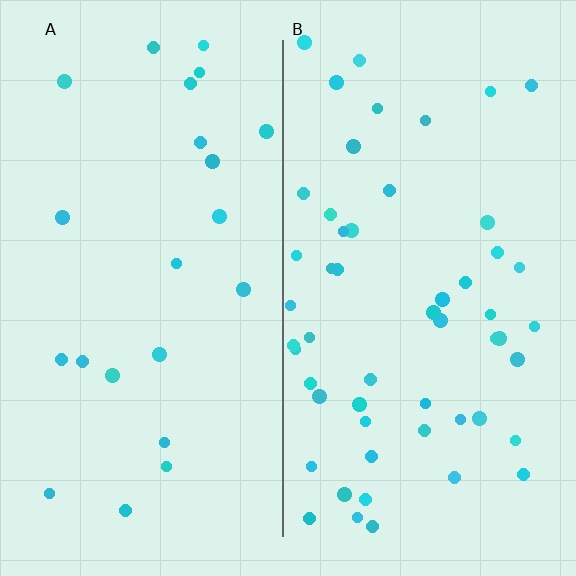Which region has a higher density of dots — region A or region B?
B (the right).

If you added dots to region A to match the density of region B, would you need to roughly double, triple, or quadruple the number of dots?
Approximately double.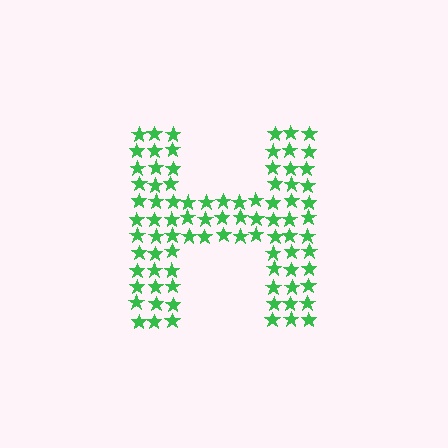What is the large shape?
The large shape is the letter H.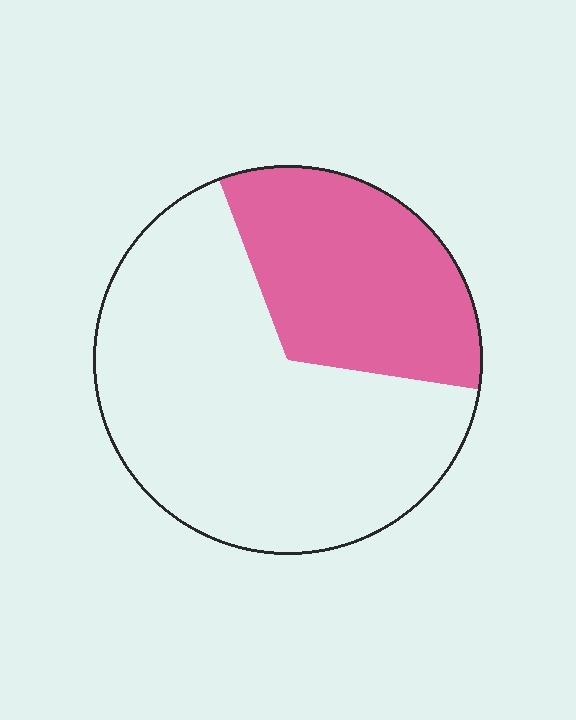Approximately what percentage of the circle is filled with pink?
Approximately 35%.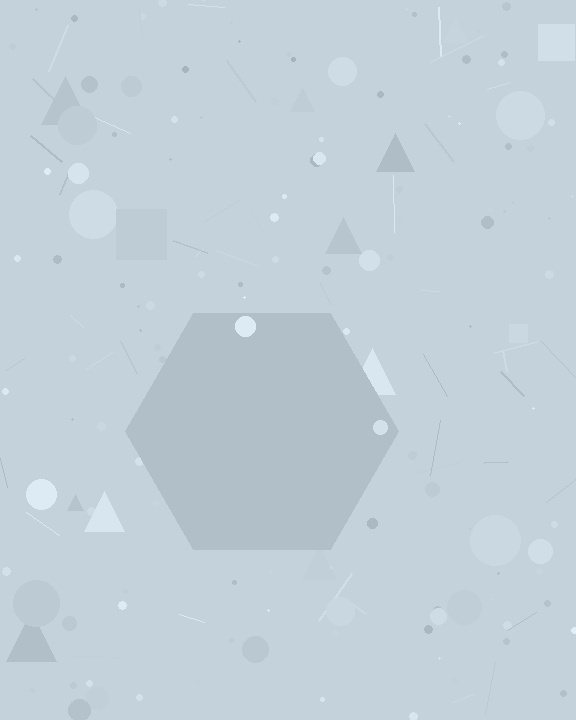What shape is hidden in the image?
A hexagon is hidden in the image.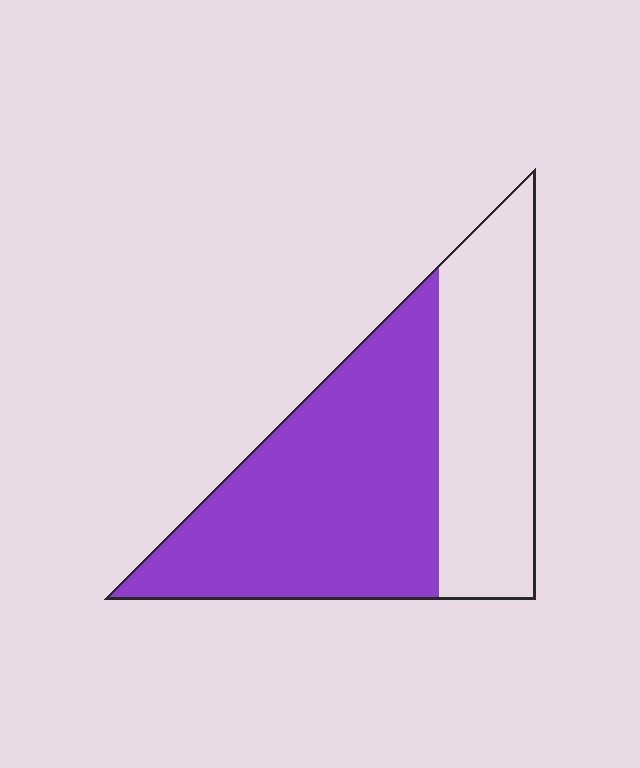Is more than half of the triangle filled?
Yes.